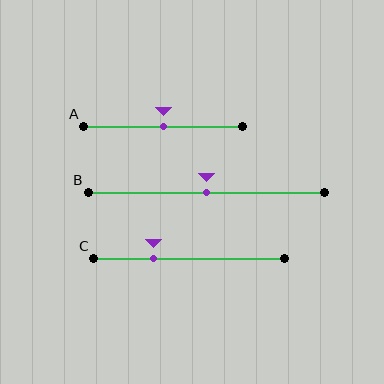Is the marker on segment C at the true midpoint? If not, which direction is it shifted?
No, the marker on segment C is shifted to the left by about 18% of the segment length.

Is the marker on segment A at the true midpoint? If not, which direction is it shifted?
Yes, the marker on segment A is at the true midpoint.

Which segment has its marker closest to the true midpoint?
Segment A has its marker closest to the true midpoint.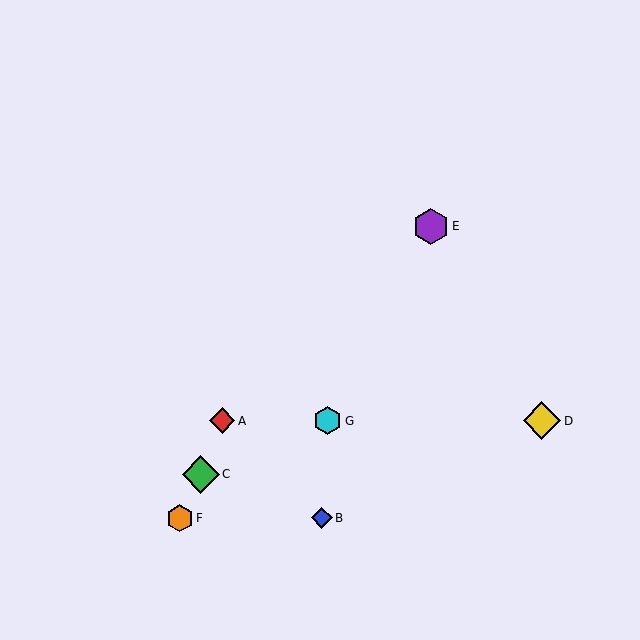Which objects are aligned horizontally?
Objects A, D, G are aligned horizontally.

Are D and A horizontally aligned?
Yes, both are at y≈421.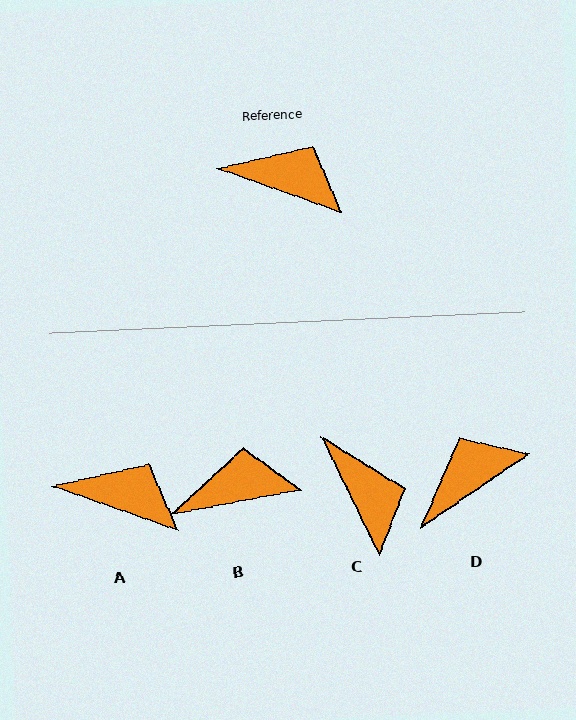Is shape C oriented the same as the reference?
No, it is off by about 44 degrees.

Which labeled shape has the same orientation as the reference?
A.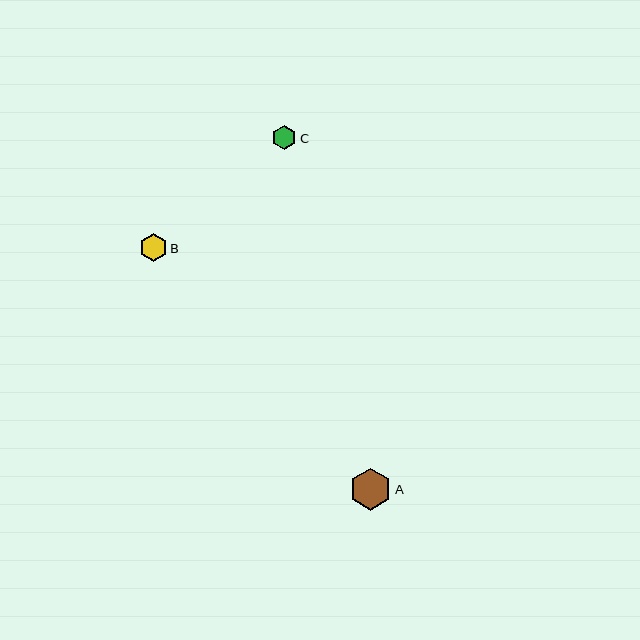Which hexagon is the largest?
Hexagon A is the largest with a size of approximately 42 pixels.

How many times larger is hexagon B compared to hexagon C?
Hexagon B is approximately 1.1 times the size of hexagon C.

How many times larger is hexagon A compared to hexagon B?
Hexagon A is approximately 1.5 times the size of hexagon B.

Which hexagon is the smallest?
Hexagon C is the smallest with a size of approximately 24 pixels.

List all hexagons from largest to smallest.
From largest to smallest: A, B, C.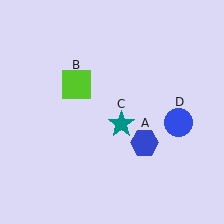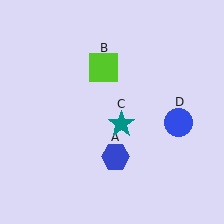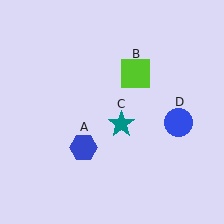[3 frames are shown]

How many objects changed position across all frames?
2 objects changed position: blue hexagon (object A), lime square (object B).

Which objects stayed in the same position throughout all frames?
Teal star (object C) and blue circle (object D) remained stationary.